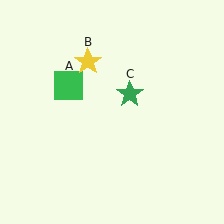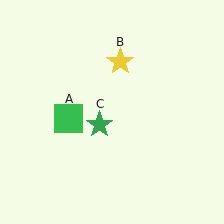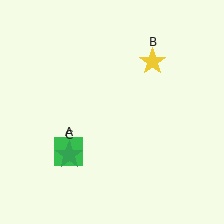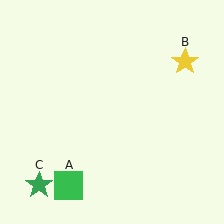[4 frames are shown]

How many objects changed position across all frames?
3 objects changed position: green square (object A), yellow star (object B), green star (object C).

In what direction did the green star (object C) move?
The green star (object C) moved down and to the left.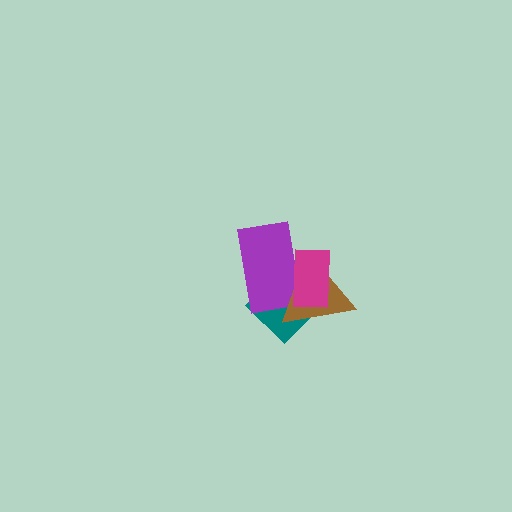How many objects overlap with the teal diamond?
3 objects overlap with the teal diamond.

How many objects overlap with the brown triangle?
3 objects overlap with the brown triangle.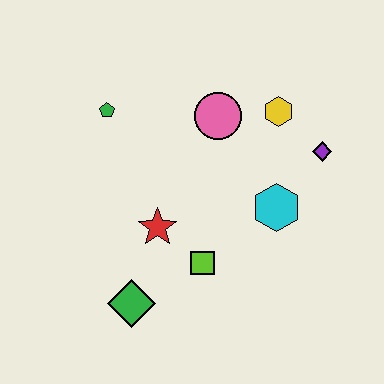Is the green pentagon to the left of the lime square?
Yes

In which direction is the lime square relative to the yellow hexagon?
The lime square is below the yellow hexagon.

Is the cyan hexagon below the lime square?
No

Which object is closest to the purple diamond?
The yellow hexagon is closest to the purple diamond.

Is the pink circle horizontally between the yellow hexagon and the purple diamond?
No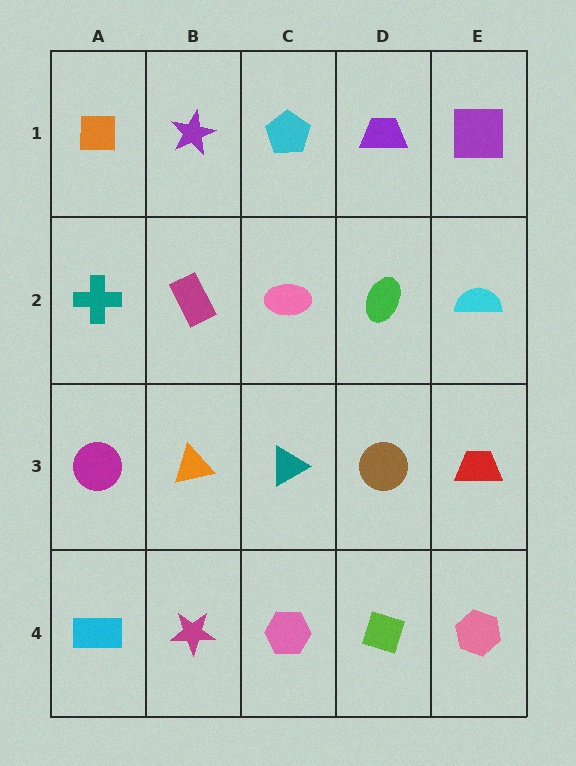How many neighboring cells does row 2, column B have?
4.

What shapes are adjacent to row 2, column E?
A purple square (row 1, column E), a red trapezoid (row 3, column E), a green ellipse (row 2, column D).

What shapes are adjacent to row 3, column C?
A pink ellipse (row 2, column C), a pink hexagon (row 4, column C), an orange triangle (row 3, column B), a brown circle (row 3, column D).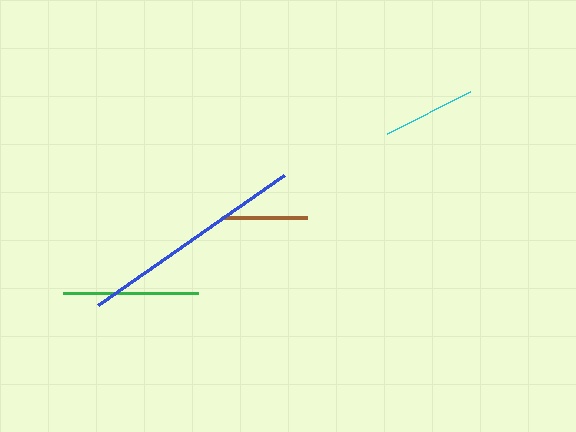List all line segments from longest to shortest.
From longest to shortest: blue, green, cyan, brown.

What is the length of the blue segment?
The blue segment is approximately 227 pixels long.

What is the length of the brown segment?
The brown segment is approximately 85 pixels long.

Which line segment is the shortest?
The brown line is the shortest at approximately 85 pixels.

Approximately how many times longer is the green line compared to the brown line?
The green line is approximately 1.6 times the length of the brown line.